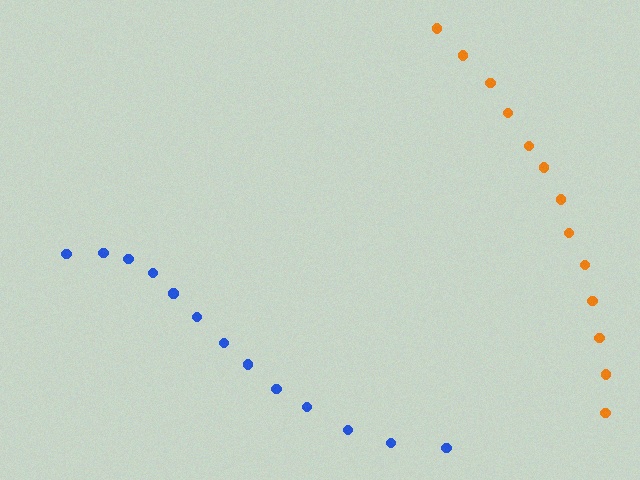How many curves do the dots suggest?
There are 2 distinct paths.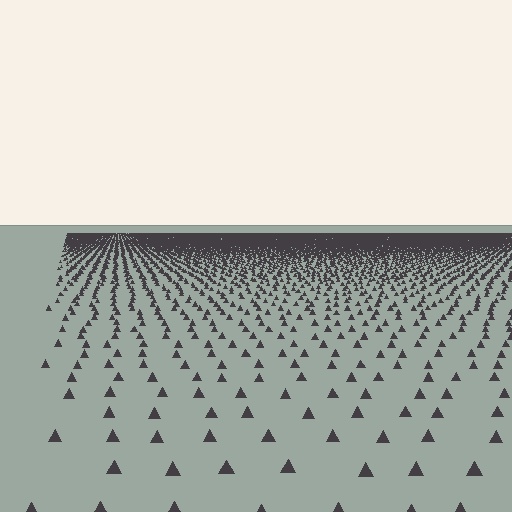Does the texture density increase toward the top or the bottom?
Density increases toward the top.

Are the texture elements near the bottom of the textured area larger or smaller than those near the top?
Larger. Near the bottom, elements are closer to the viewer and appear at a bigger on-screen size.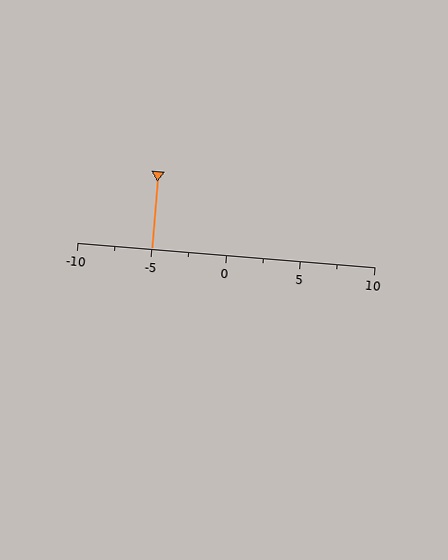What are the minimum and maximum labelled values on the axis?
The axis runs from -10 to 10.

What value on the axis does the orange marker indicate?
The marker indicates approximately -5.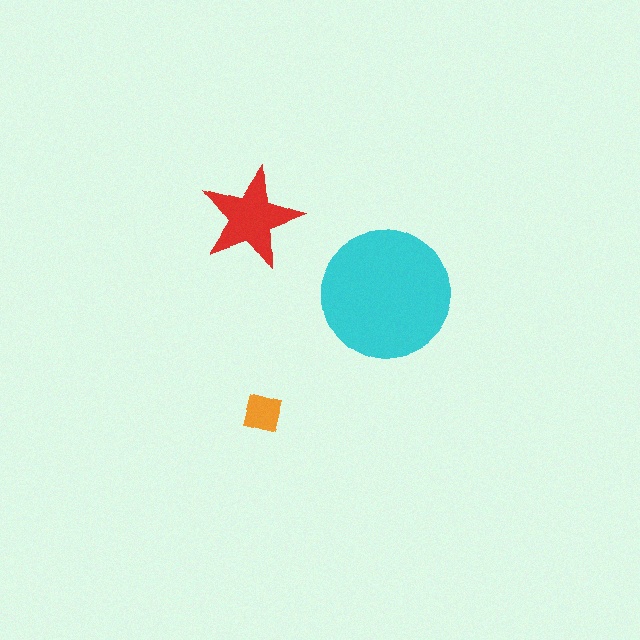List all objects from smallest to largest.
The orange square, the red star, the cyan circle.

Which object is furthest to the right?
The cyan circle is rightmost.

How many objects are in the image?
There are 3 objects in the image.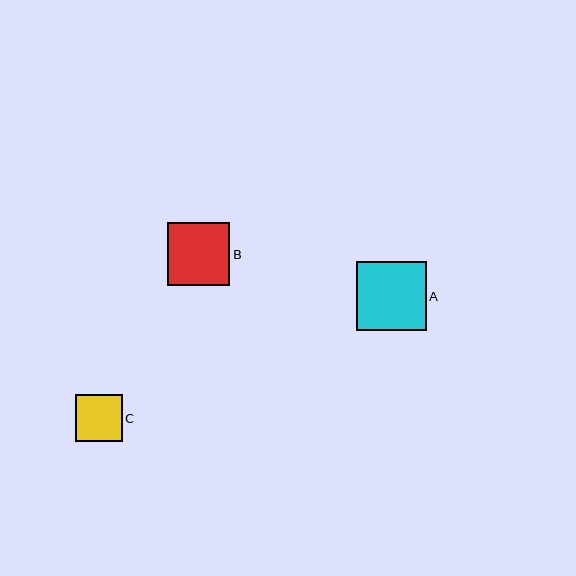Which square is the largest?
Square A is the largest with a size of approximately 69 pixels.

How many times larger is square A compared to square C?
Square A is approximately 1.5 times the size of square C.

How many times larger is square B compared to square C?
Square B is approximately 1.3 times the size of square C.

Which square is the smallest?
Square C is the smallest with a size of approximately 46 pixels.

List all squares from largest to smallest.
From largest to smallest: A, B, C.